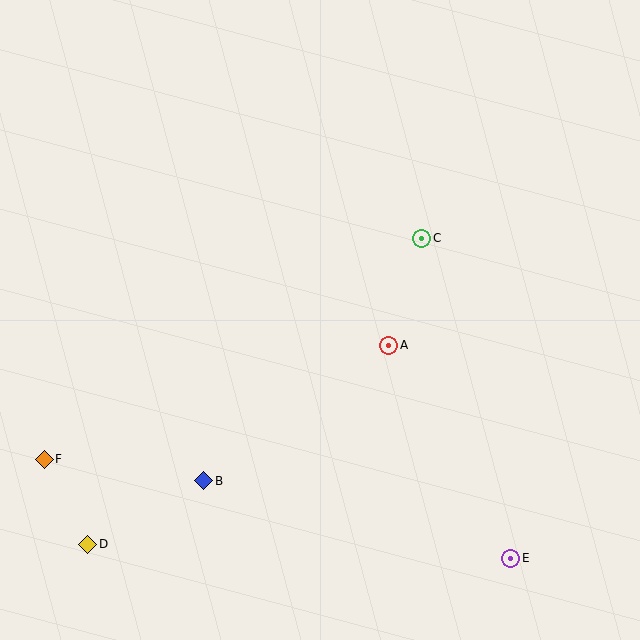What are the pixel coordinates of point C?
Point C is at (422, 238).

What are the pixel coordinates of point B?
Point B is at (204, 481).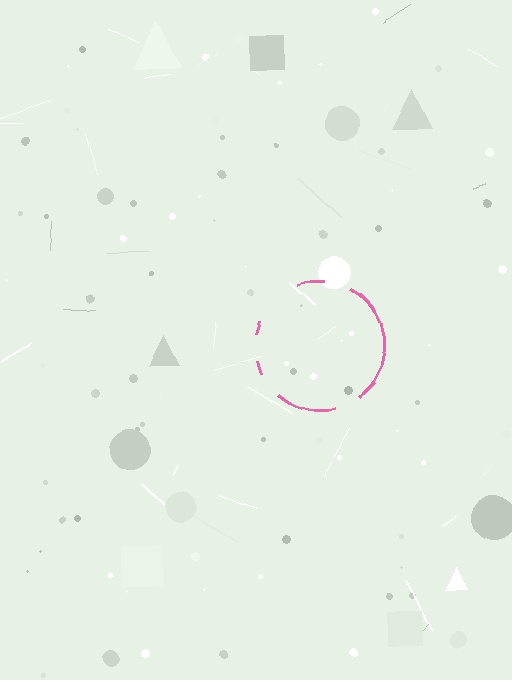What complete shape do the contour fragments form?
The contour fragments form a circle.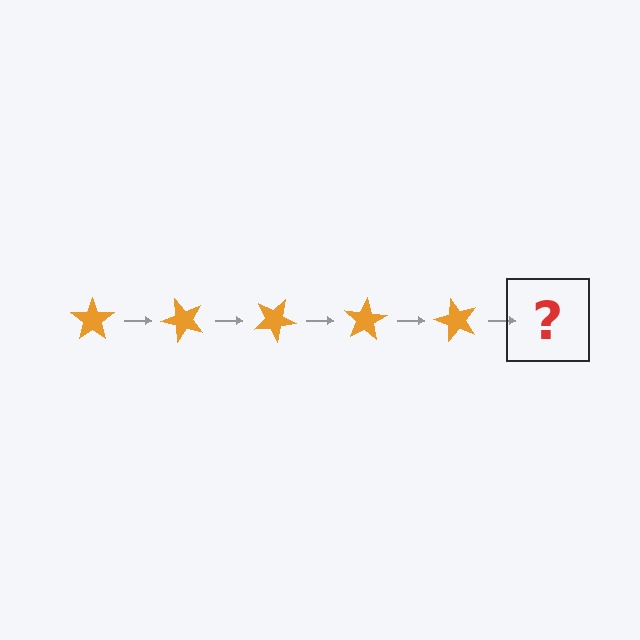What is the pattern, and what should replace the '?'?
The pattern is that the star rotates 50 degrees each step. The '?' should be an orange star rotated 250 degrees.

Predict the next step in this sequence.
The next step is an orange star rotated 250 degrees.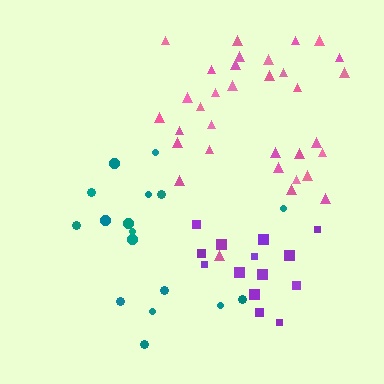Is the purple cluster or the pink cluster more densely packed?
Purple.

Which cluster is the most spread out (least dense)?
Teal.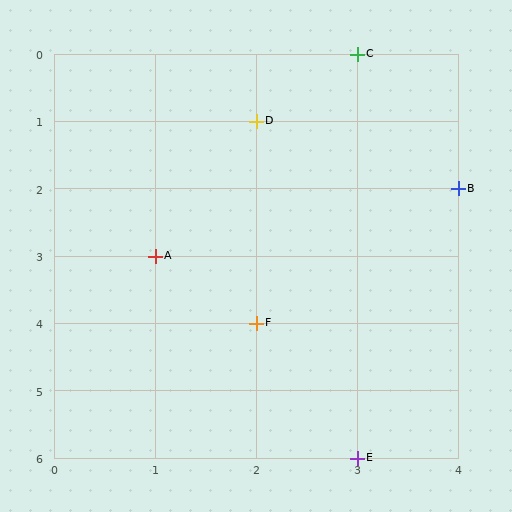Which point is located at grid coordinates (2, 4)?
Point F is at (2, 4).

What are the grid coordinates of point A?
Point A is at grid coordinates (1, 3).